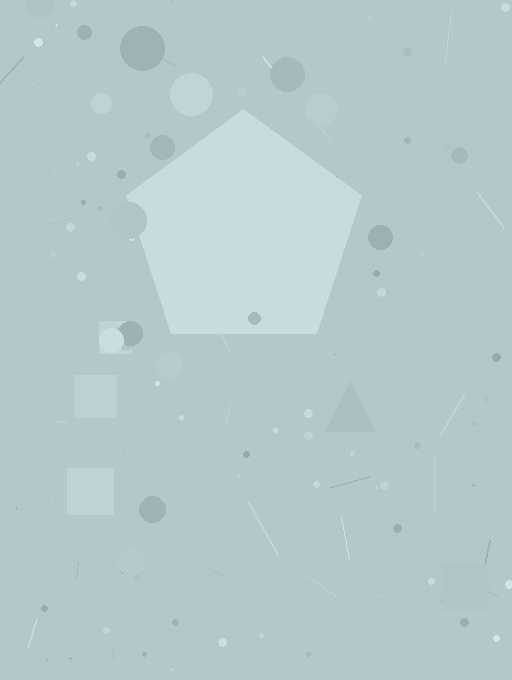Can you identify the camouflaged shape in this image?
The camouflaged shape is a pentagon.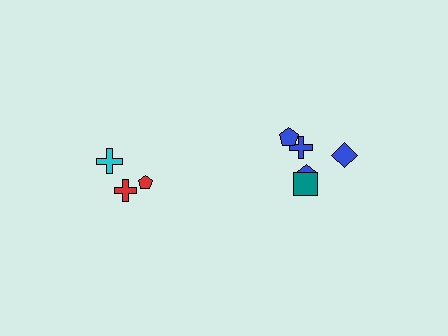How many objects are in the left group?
There are 3 objects.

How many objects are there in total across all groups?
There are 8 objects.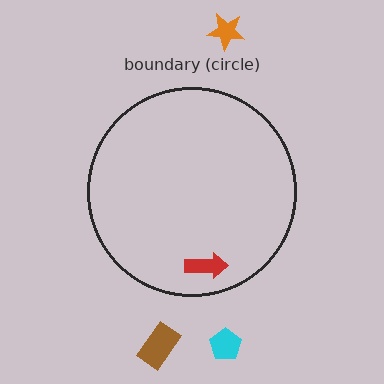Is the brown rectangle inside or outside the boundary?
Outside.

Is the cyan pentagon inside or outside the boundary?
Outside.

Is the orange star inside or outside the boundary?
Outside.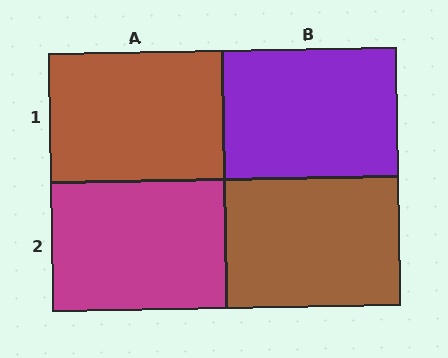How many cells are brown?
2 cells are brown.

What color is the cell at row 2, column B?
Brown.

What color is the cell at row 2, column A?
Magenta.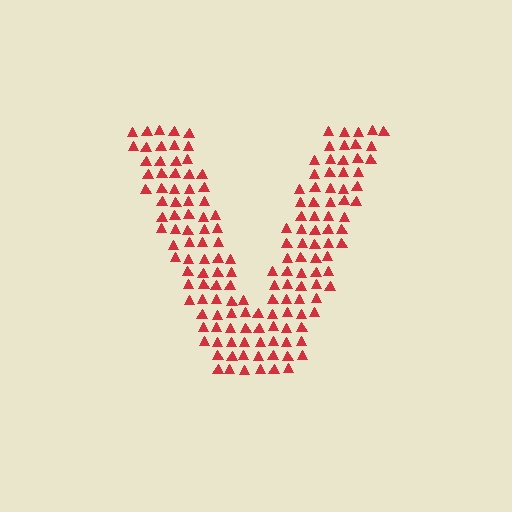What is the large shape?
The large shape is the letter V.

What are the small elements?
The small elements are triangles.